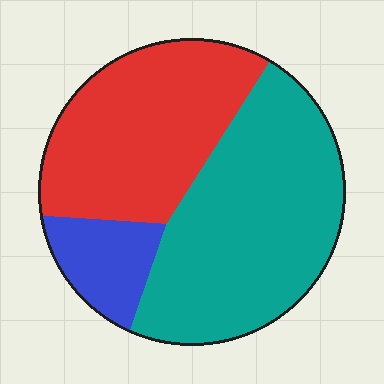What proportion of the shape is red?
Red covers around 40% of the shape.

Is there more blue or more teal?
Teal.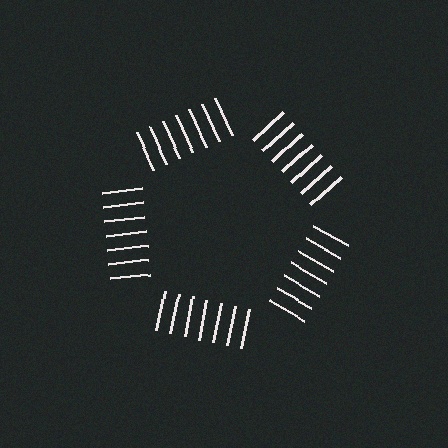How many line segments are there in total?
35 — 7 along each of the 5 edges.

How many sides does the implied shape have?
5 sides — the line-ends trace a pentagon.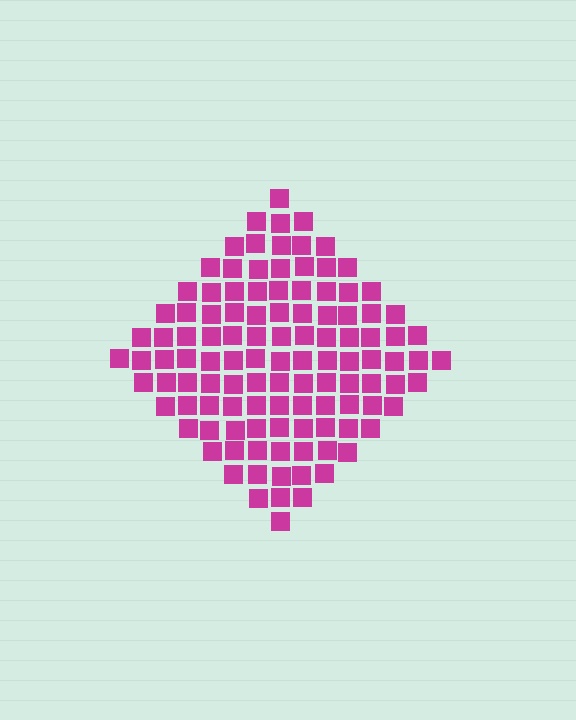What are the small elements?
The small elements are squares.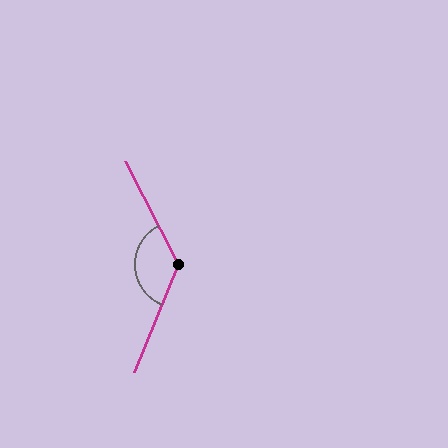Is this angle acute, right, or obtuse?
It is obtuse.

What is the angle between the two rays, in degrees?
Approximately 130 degrees.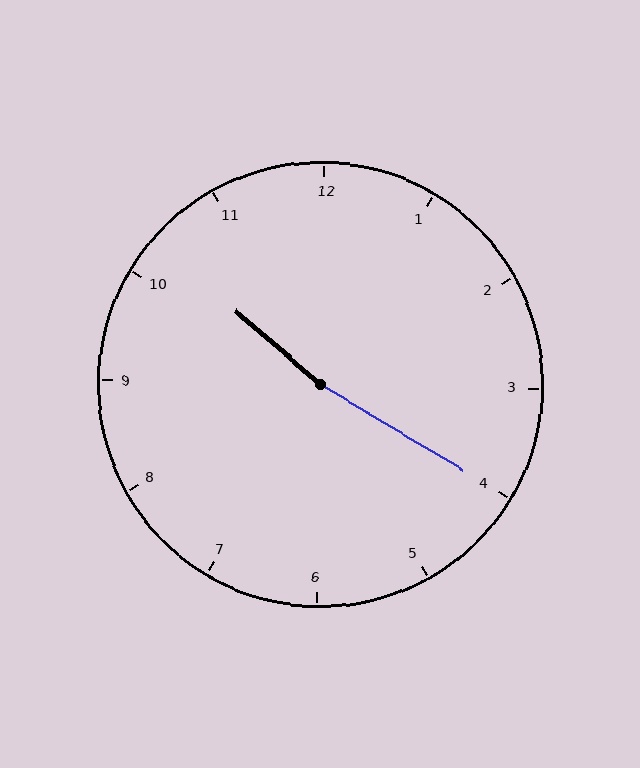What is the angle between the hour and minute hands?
Approximately 170 degrees.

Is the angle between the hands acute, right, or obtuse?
It is obtuse.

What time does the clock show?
10:20.